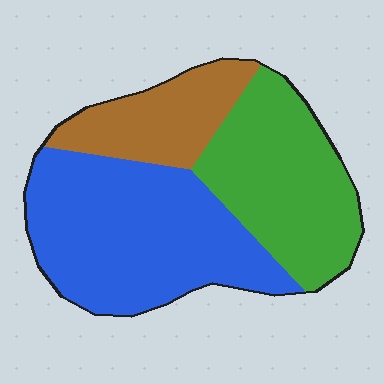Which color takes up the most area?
Blue, at roughly 45%.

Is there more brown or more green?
Green.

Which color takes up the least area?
Brown, at roughly 20%.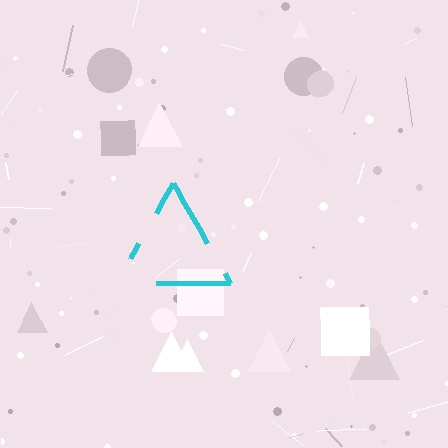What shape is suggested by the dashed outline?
The dashed outline suggests a triangle.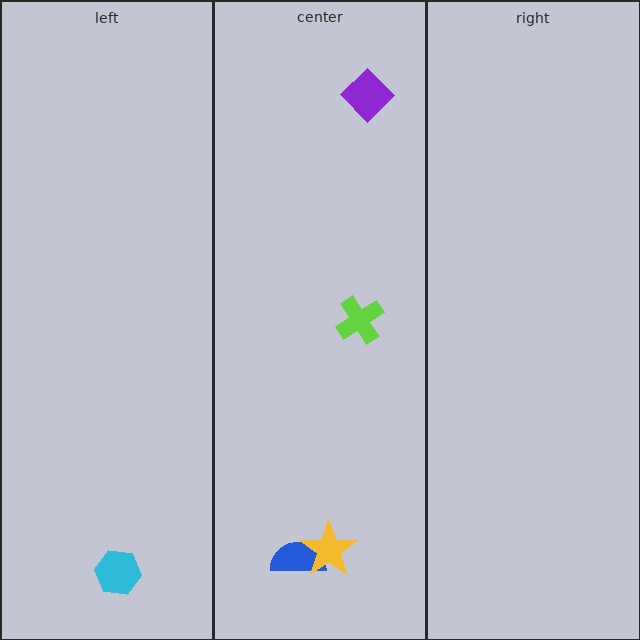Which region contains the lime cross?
The center region.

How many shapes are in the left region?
1.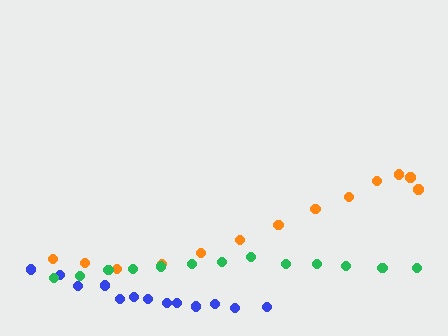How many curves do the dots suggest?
There are 3 distinct paths.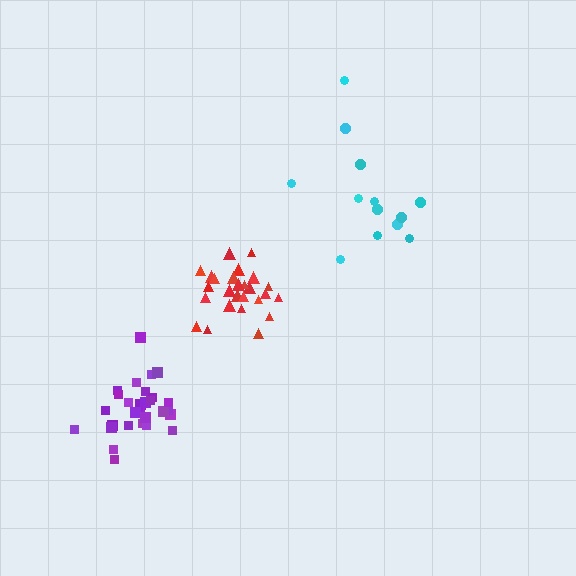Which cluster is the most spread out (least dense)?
Cyan.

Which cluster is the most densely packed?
Purple.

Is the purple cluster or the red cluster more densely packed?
Purple.